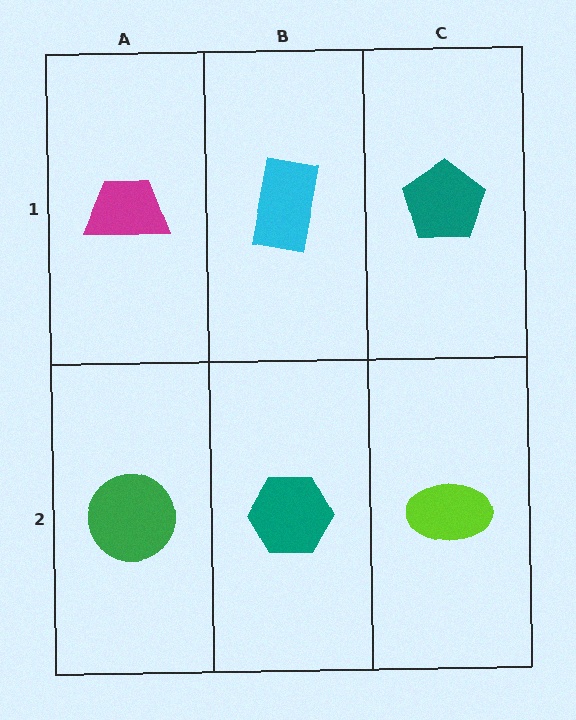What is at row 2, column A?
A green circle.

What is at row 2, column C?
A lime ellipse.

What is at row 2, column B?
A teal hexagon.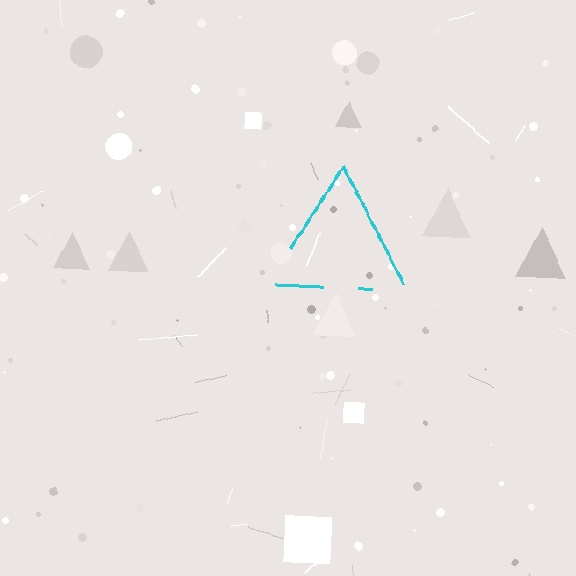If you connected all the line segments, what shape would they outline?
They would outline a triangle.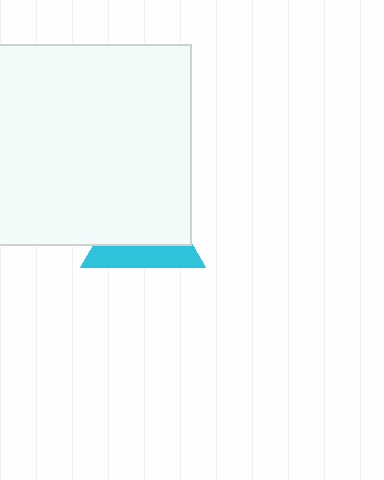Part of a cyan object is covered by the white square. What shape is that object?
It is a triangle.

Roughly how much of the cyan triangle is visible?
A small part of it is visible (roughly 36%).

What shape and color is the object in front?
The object in front is a white square.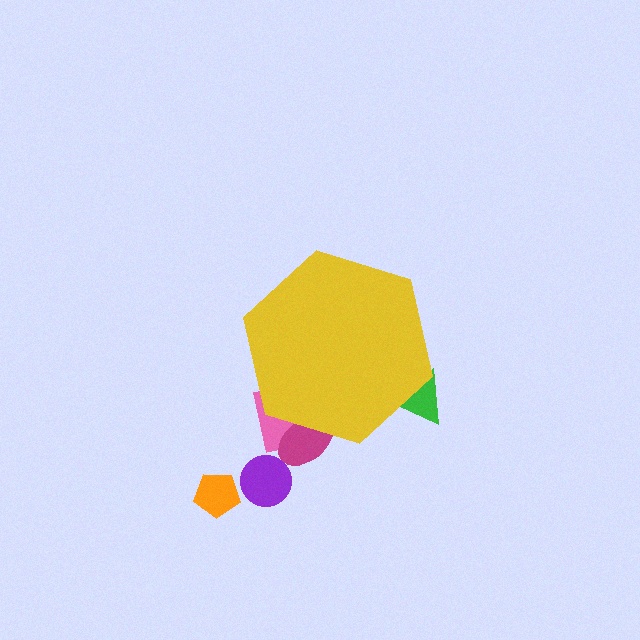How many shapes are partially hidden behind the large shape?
3 shapes are partially hidden.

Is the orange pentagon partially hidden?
No, the orange pentagon is fully visible.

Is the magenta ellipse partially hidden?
Yes, the magenta ellipse is partially hidden behind the yellow hexagon.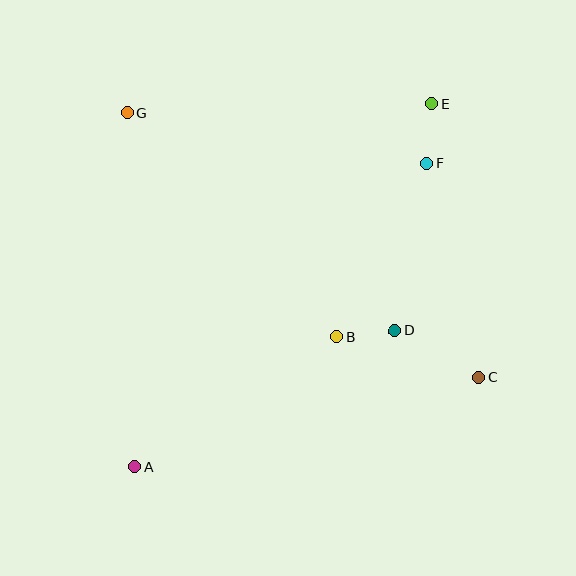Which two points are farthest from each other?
Points A and E are farthest from each other.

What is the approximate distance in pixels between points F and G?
The distance between F and G is approximately 304 pixels.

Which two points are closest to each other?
Points B and D are closest to each other.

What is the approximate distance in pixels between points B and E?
The distance between B and E is approximately 251 pixels.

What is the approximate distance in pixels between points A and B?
The distance between A and B is approximately 240 pixels.